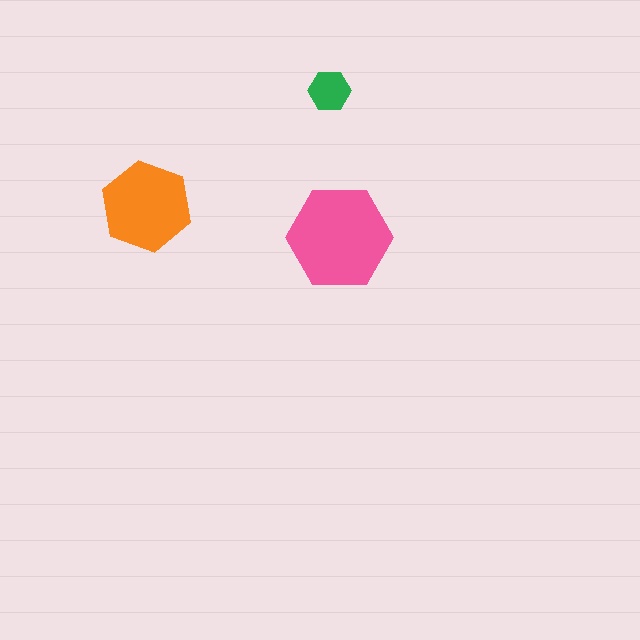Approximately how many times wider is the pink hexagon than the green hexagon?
About 2.5 times wider.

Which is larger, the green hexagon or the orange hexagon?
The orange one.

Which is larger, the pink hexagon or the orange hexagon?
The pink one.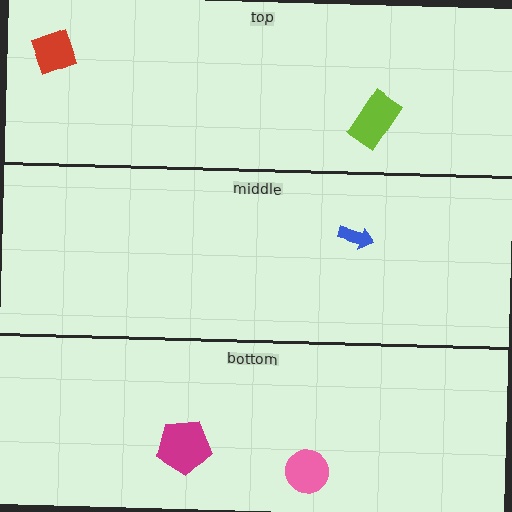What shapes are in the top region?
The lime rectangle, the red diamond.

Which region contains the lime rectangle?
The top region.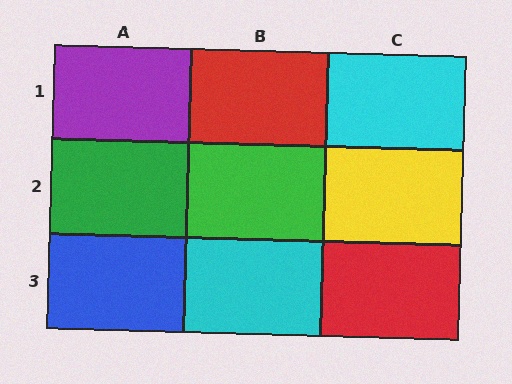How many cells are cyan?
2 cells are cyan.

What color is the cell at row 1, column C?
Cyan.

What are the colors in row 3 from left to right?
Blue, cyan, red.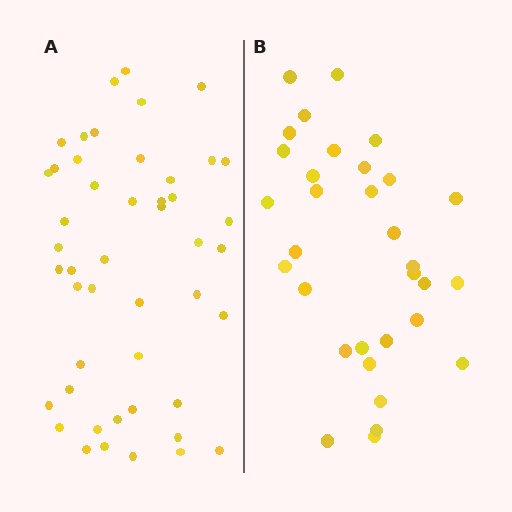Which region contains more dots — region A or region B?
Region A (the left region) has more dots.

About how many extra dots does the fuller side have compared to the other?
Region A has approximately 15 more dots than region B.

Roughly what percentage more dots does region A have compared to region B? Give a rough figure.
About 45% more.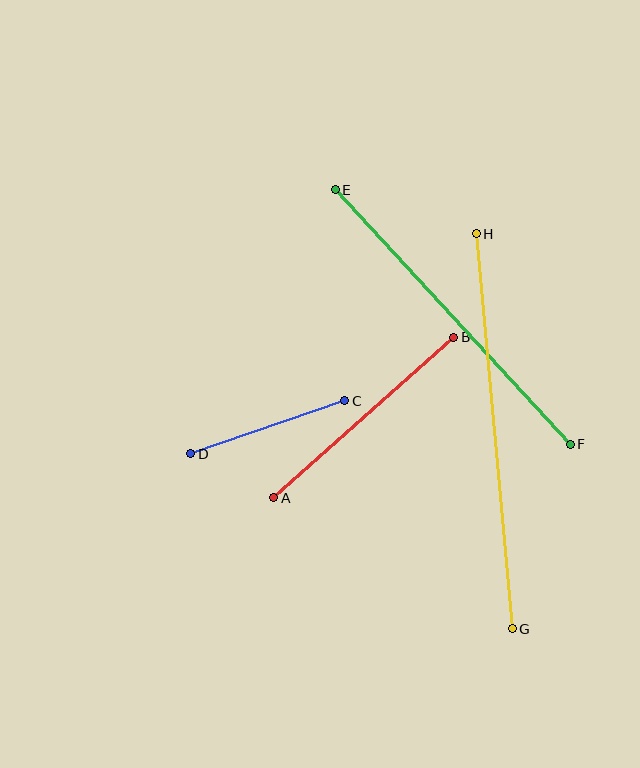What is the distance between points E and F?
The distance is approximately 346 pixels.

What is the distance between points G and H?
The distance is approximately 397 pixels.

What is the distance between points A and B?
The distance is approximately 241 pixels.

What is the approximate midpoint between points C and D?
The midpoint is at approximately (268, 427) pixels.